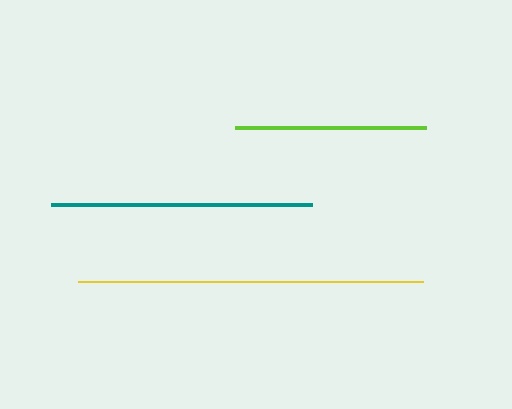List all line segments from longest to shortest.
From longest to shortest: yellow, teal, lime.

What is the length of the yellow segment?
The yellow segment is approximately 346 pixels long.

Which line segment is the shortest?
The lime line is the shortest at approximately 191 pixels.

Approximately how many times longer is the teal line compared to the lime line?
The teal line is approximately 1.4 times the length of the lime line.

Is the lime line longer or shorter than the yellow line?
The yellow line is longer than the lime line.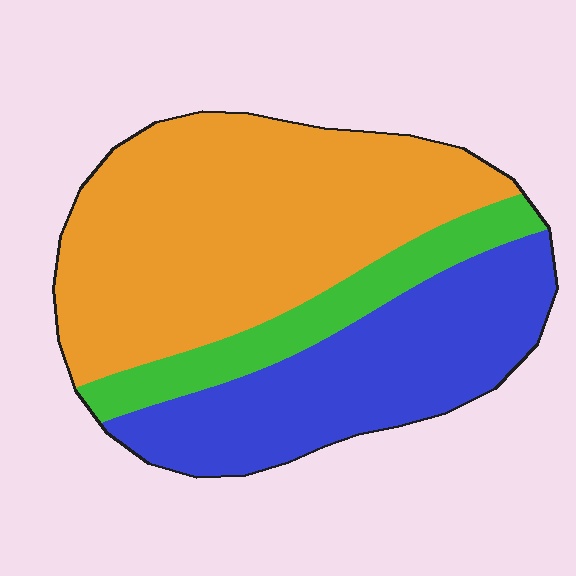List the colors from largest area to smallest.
From largest to smallest: orange, blue, green.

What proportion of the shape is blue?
Blue takes up about one third (1/3) of the shape.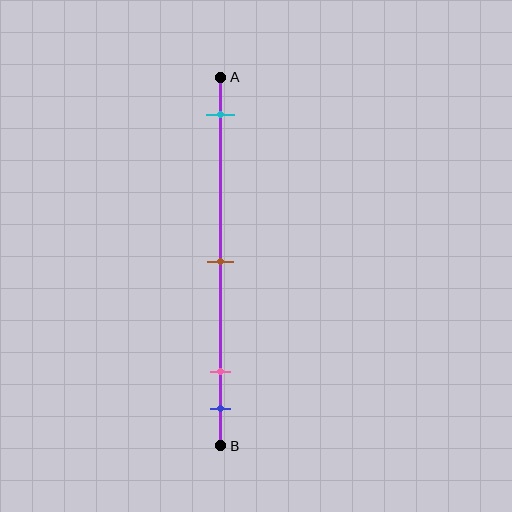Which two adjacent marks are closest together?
The pink and blue marks are the closest adjacent pair.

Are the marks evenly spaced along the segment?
No, the marks are not evenly spaced.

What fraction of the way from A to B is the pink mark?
The pink mark is approximately 80% (0.8) of the way from A to B.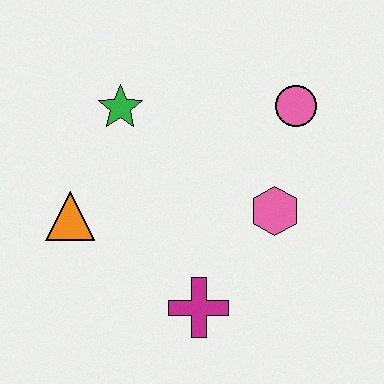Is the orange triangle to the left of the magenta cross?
Yes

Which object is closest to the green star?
The orange triangle is closest to the green star.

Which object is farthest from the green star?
The magenta cross is farthest from the green star.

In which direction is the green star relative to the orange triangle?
The green star is above the orange triangle.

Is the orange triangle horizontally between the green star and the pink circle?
No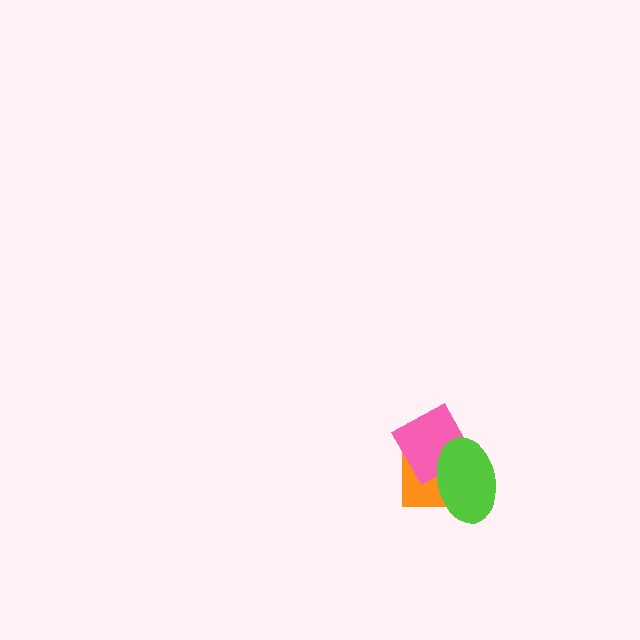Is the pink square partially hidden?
Yes, it is partially covered by another shape.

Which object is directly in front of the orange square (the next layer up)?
The pink square is directly in front of the orange square.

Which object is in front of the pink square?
The lime ellipse is in front of the pink square.